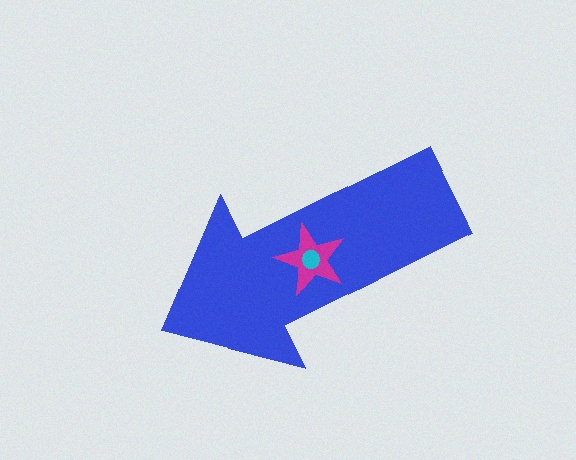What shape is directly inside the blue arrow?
The magenta star.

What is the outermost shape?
The blue arrow.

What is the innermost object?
The cyan circle.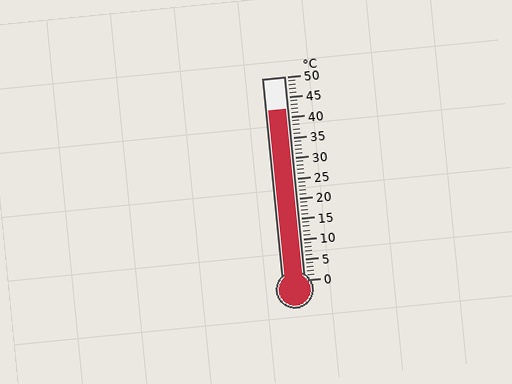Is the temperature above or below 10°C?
The temperature is above 10°C.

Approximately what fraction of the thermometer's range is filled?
The thermometer is filled to approximately 85% of its range.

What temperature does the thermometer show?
The thermometer shows approximately 42°C.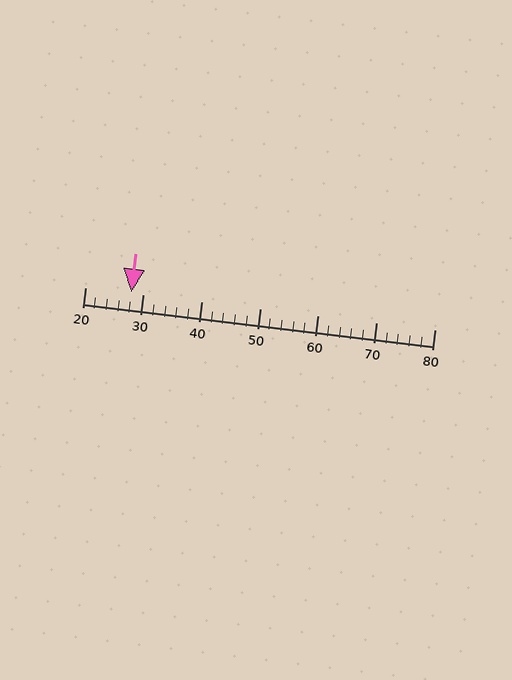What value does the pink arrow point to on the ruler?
The pink arrow points to approximately 28.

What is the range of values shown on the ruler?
The ruler shows values from 20 to 80.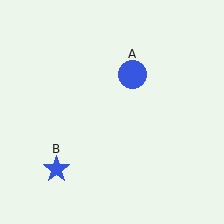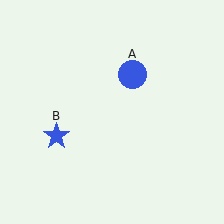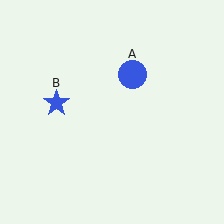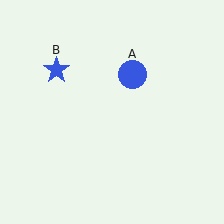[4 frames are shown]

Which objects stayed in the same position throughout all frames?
Blue circle (object A) remained stationary.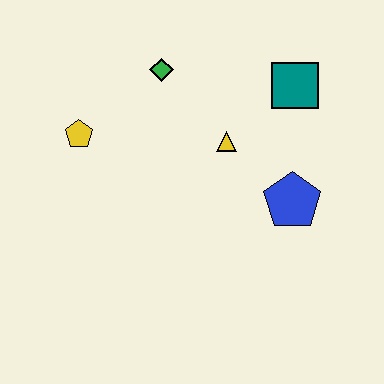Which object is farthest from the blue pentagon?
The yellow pentagon is farthest from the blue pentagon.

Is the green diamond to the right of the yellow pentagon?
Yes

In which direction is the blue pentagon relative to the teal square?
The blue pentagon is below the teal square.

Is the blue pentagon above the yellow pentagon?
No